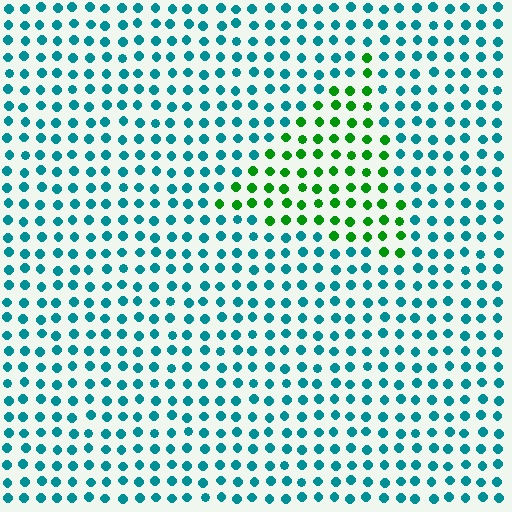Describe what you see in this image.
The image is filled with small teal elements in a uniform arrangement. A triangle-shaped region is visible where the elements are tinted to a slightly different hue, forming a subtle color boundary.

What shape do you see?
I see a triangle.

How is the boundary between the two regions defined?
The boundary is defined purely by a slight shift in hue (about 58 degrees). Spacing, size, and orientation are identical on both sides.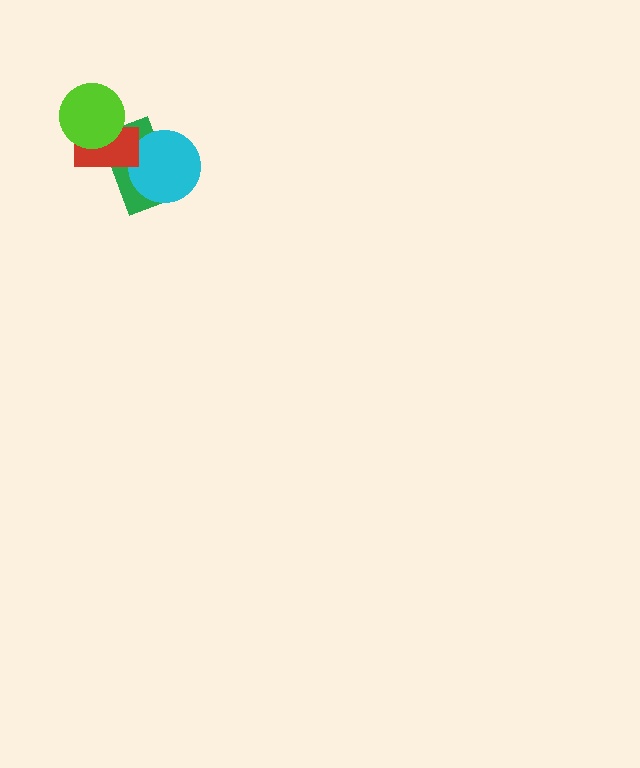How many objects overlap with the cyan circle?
1 object overlaps with the cyan circle.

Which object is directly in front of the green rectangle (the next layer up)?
The cyan circle is directly in front of the green rectangle.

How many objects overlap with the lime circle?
1 object overlaps with the lime circle.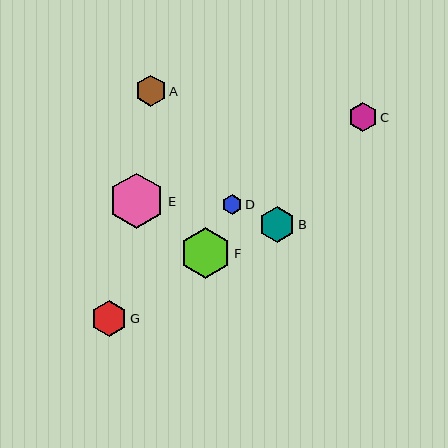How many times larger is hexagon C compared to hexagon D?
Hexagon C is approximately 1.5 times the size of hexagon D.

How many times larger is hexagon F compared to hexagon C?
Hexagon F is approximately 1.8 times the size of hexagon C.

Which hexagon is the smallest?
Hexagon D is the smallest with a size of approximately 20 pixels.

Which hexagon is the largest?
Hexagon E is the largest with a size of approximately 55 pixels.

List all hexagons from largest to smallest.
From largest to smallest: E, F, G, B, A, C, D.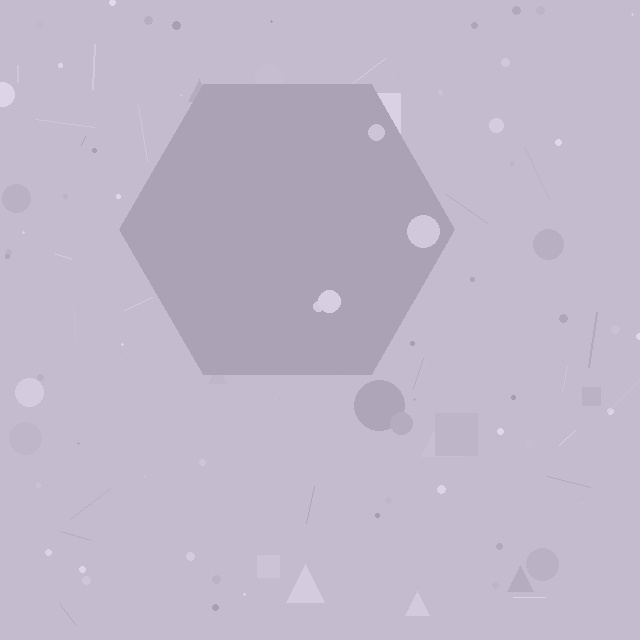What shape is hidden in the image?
A hexagon is hidden in the image.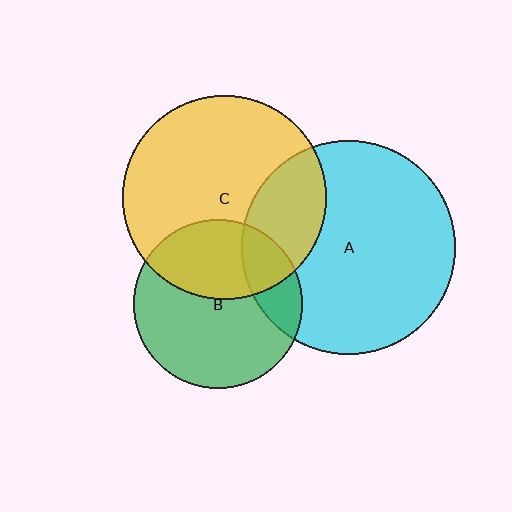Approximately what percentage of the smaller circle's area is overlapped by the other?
Approximately 20%.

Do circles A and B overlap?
Yes.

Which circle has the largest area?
Circle A (cyan).